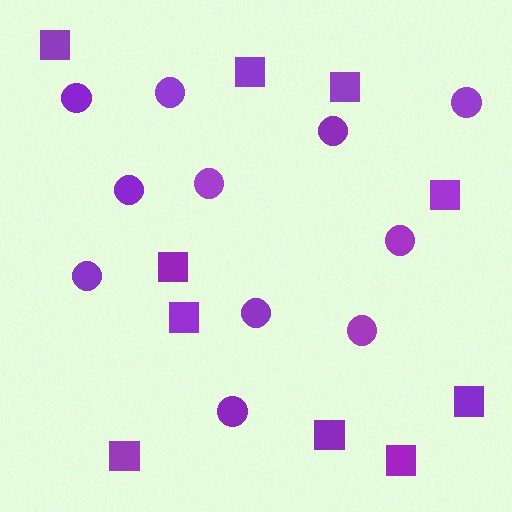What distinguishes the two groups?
There are 2 groups: one group of circles (11) and one group of squares (10).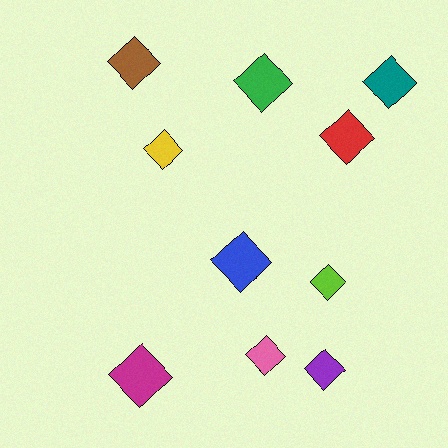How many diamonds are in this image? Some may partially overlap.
There are 10 diamonds.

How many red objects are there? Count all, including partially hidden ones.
There is 1 red object.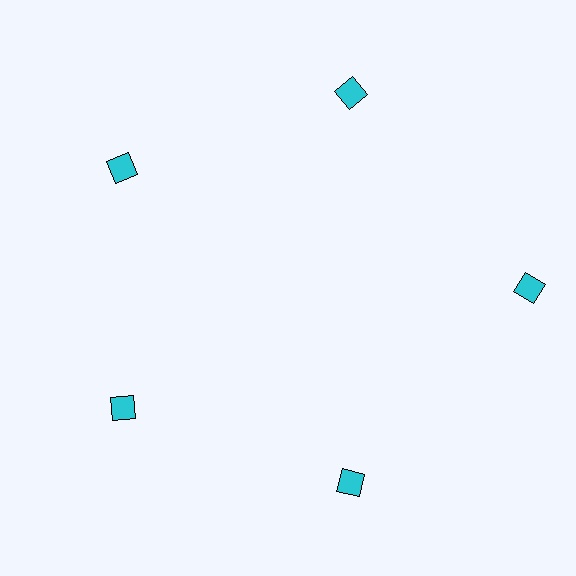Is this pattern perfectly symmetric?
No. The 5 cyan diamonds are arranged in a ring, but one element near the 3 o'clock position is pushed outward from the center, breaking the 5-fold rotational symmetry.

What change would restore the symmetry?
The symmetry would be restored by moving it inward, back onto the ring so that all 5 diamonds sit at equal angles and equal distance from the center.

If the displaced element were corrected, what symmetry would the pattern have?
It would have 5-fold rotational symmetry — the pattern would map onto itself every 72 degrees.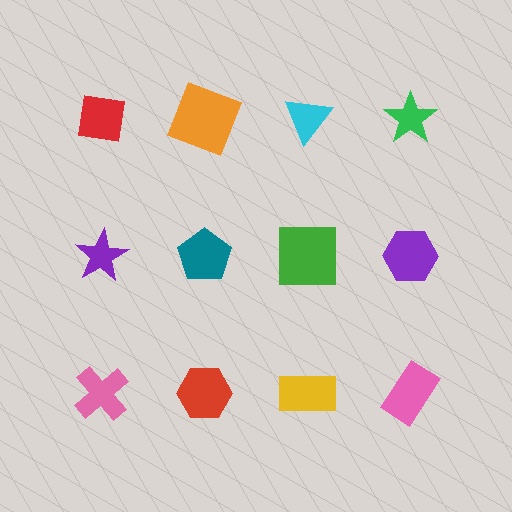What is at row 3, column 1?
A pink cross.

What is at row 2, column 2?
A teal pentagon.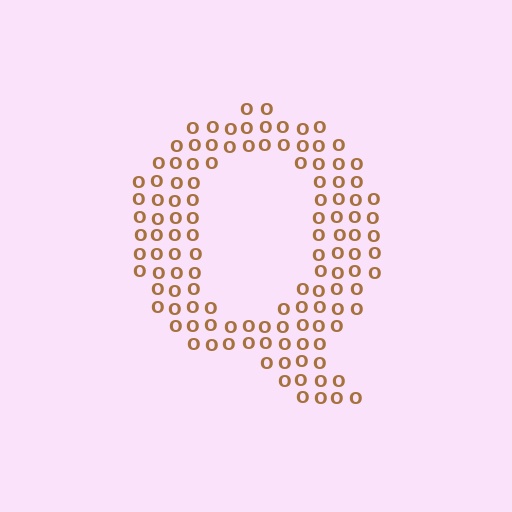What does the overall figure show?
The overall figure shows the letter Q.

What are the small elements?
The small elements are letter O's.